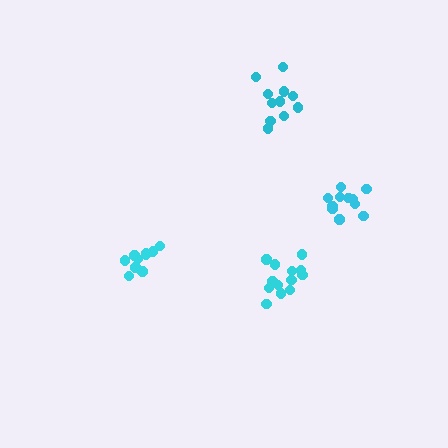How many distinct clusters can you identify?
There are 4 distinct clusters.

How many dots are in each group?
Group 1: 11 dots, Group 2: 12 dots, Group 3: 11 dots, Group 4: 15 dots (49 total).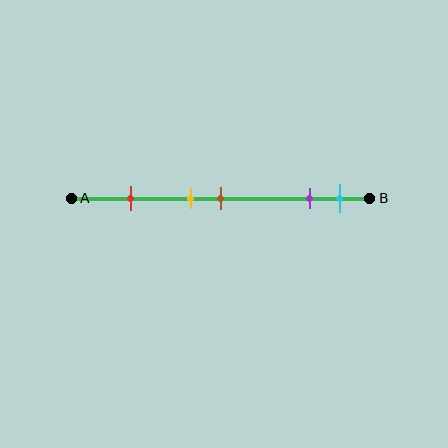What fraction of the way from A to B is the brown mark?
The brown mark is approximately 50% (0.5) of the way from A to B.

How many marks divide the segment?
There are 5 marks dividing the segment.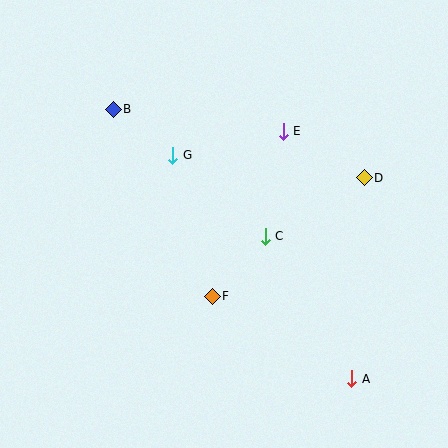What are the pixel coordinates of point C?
Point C is at (265, 236).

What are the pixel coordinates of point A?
Point A is at (352, 379).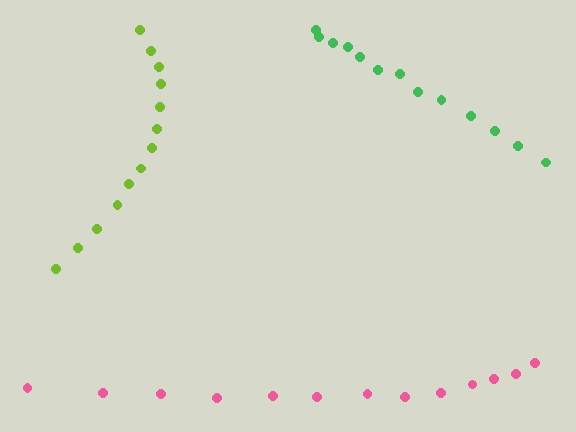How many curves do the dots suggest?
There are 3 distinct paths.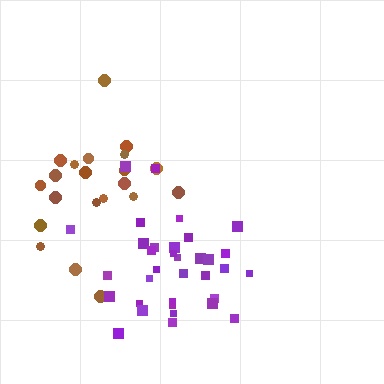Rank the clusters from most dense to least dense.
purple, brown.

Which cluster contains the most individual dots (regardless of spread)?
Purple (34).